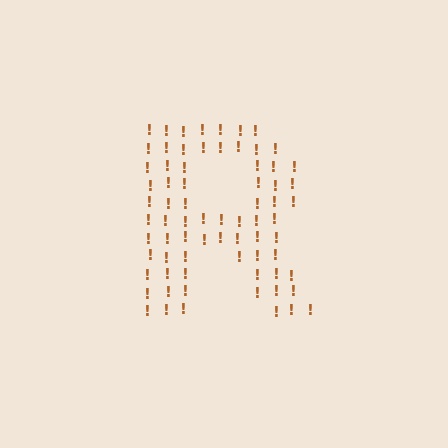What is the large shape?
The large shape is the letter R.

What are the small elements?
The small elements are exclamation marks.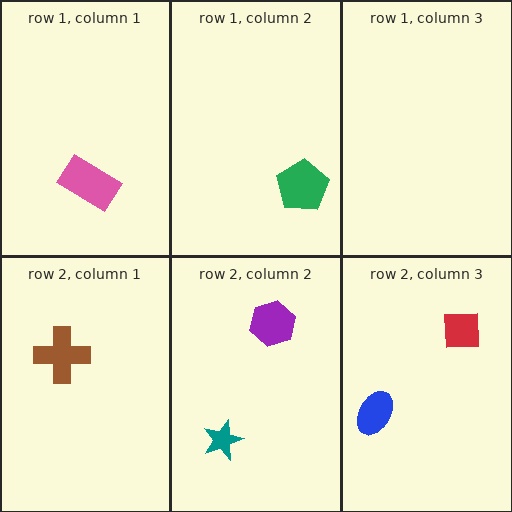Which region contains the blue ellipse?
The row 2, column 3 region.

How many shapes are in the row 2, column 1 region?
1.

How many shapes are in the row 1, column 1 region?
1.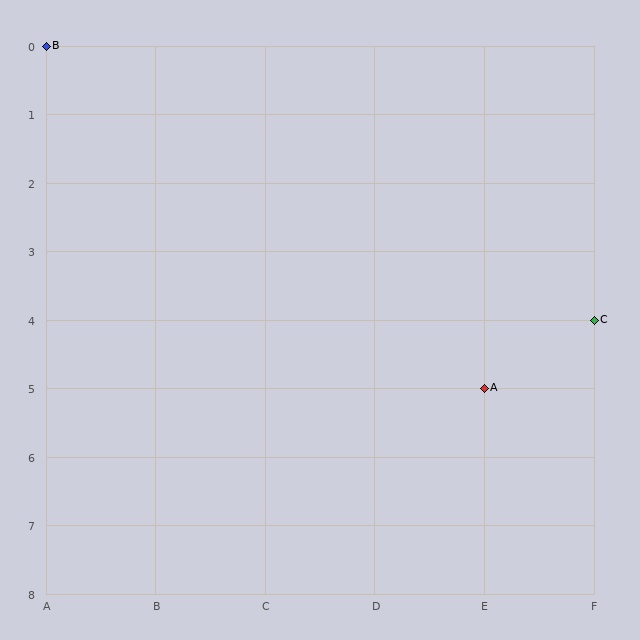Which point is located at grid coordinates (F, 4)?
Point C is at (F, 4).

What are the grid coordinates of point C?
Point C is at grid coordinates (F, 4).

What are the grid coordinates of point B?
Point B is at grid coordinates (A, 0).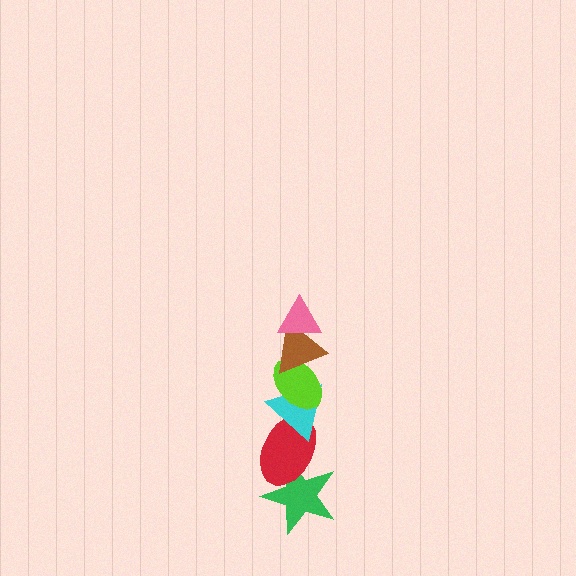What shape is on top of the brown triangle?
The pink triangle is on top of the brown triangle.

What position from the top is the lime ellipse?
The lime ellipse is 3rd from the top.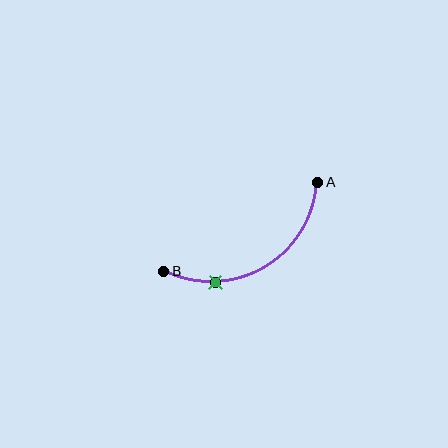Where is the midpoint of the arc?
The arc midpoint is the point on the curve farthest from the straight line joining A and B. It sits below that line.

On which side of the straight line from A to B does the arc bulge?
The arc bulges below the straight line connecting A and B.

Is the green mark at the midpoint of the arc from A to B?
No. The green mark lies on the arc but is closer to endpoint B. The arc midpoint would be at the point on the curve equidistant along the arc from both A and B.